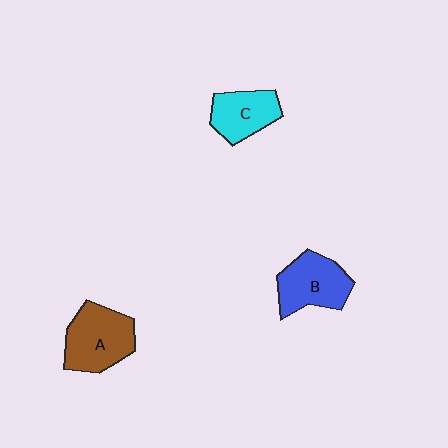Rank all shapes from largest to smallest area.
From largest to smallest: A (brown), B (blue), C (cyan).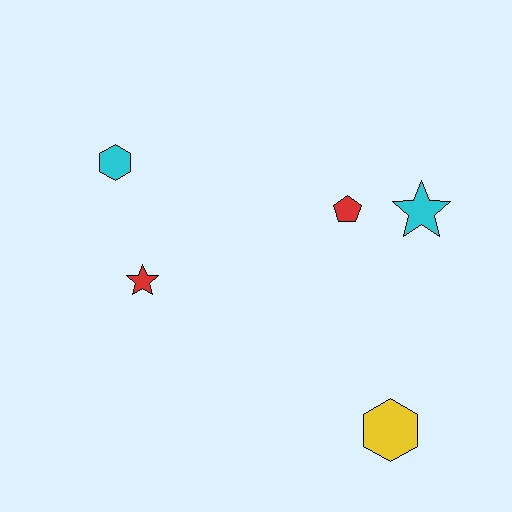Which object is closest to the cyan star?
The red pentagon is closest to the cyan star.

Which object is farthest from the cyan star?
The cyan hexagon is farthest from the cyan star.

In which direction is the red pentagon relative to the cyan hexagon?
The red pentagon is to the right of the cyan hexagon.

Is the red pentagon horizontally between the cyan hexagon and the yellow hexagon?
Yes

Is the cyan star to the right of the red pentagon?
Yes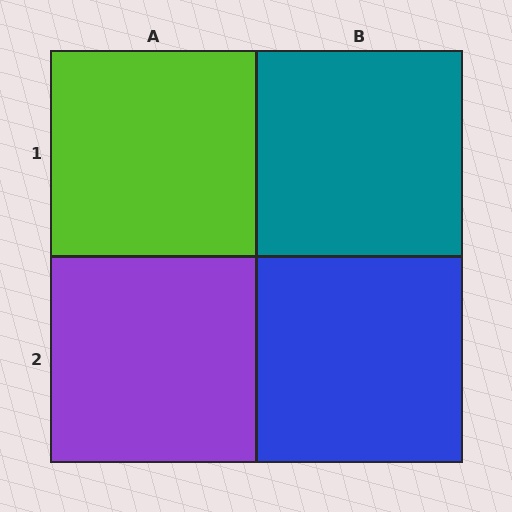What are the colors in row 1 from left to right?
Lime, teal.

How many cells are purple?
1 cell is purple.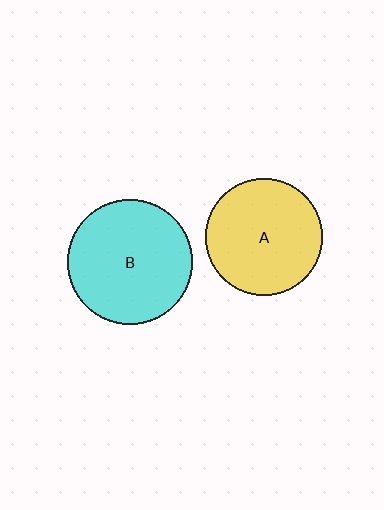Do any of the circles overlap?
No, none of the circles overlap.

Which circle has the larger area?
Circle B (cyan).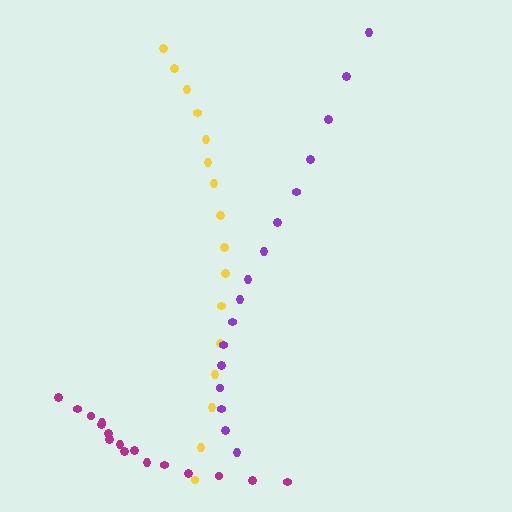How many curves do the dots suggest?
There are 3 distinct paths.